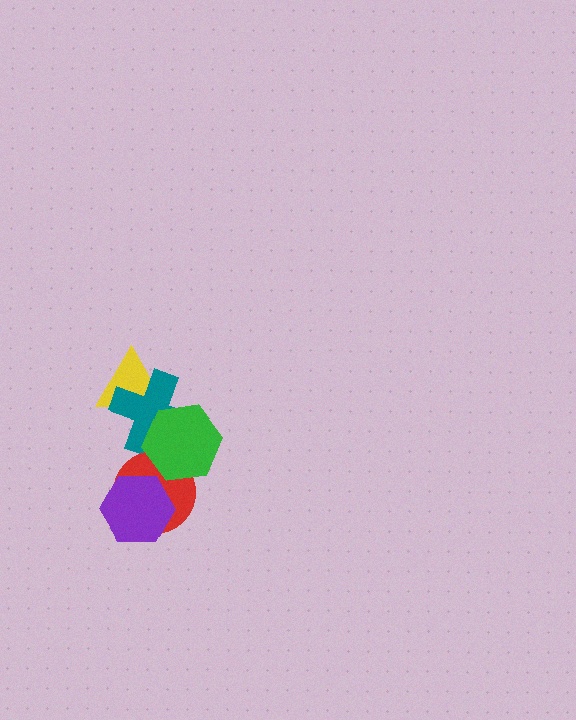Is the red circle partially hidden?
Yes, it is partially covered by another shape.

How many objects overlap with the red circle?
2 objects overlap with the red circle.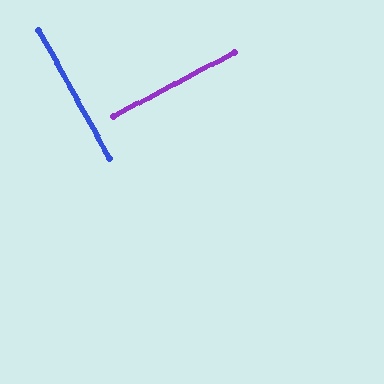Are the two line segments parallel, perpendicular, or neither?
Perpendicular — they meet at approximately 89°.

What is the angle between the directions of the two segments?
Approximately 89 degrees.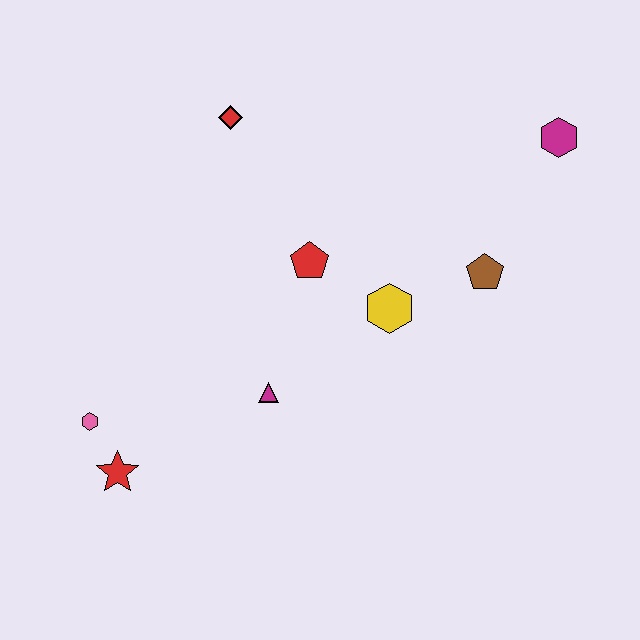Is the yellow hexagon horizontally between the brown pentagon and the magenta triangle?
Yes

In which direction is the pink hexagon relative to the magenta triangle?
The pink hexagon is to the left of the magenta triangle.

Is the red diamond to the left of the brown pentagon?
Yes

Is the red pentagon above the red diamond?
No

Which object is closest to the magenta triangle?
The red pentagon is closest to the magenta triangle.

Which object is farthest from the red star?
The magenta hexagon is farthest from the red star.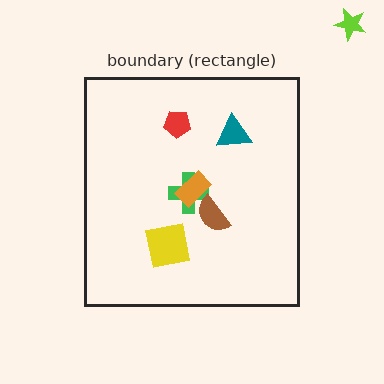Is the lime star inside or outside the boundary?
Outside.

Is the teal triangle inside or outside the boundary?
Inside.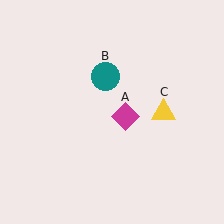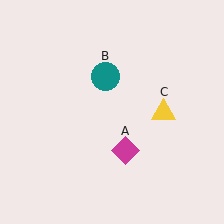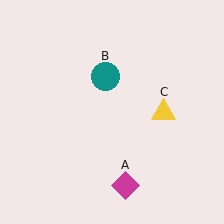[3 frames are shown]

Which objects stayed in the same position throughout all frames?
Teal circle (object B) and yellow triangle (object C) remained stationary.